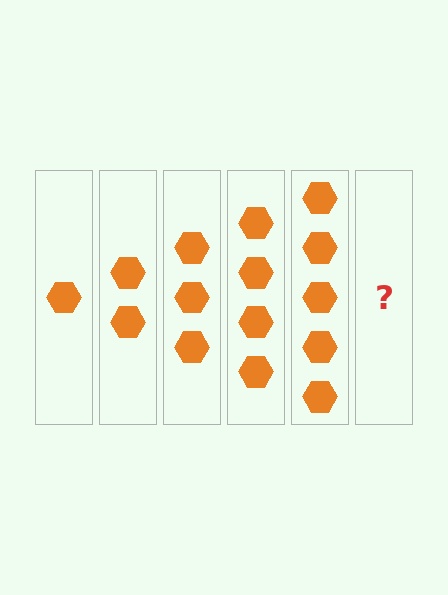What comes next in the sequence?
The next element should be 6 hexagons.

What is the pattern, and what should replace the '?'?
The pattern is that each step adds one more hexagon. The '?' should be 6 hexagons.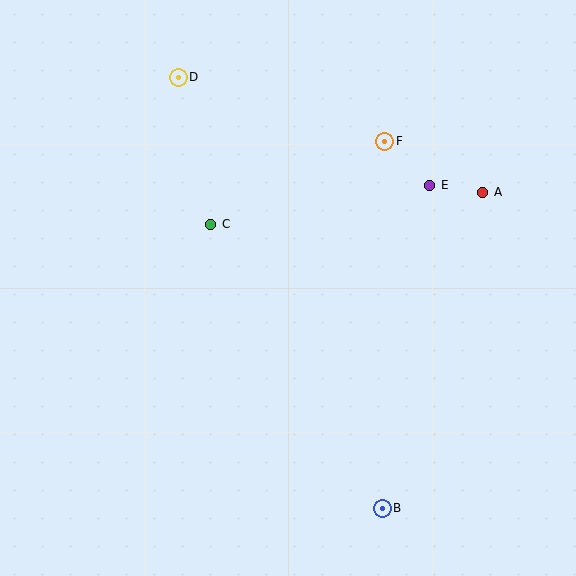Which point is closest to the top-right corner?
Point A is closest to the top-right corner.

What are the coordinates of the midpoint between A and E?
The midpoint between A and E is at (456, 189).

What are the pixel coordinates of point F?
Point F is at (385, 141).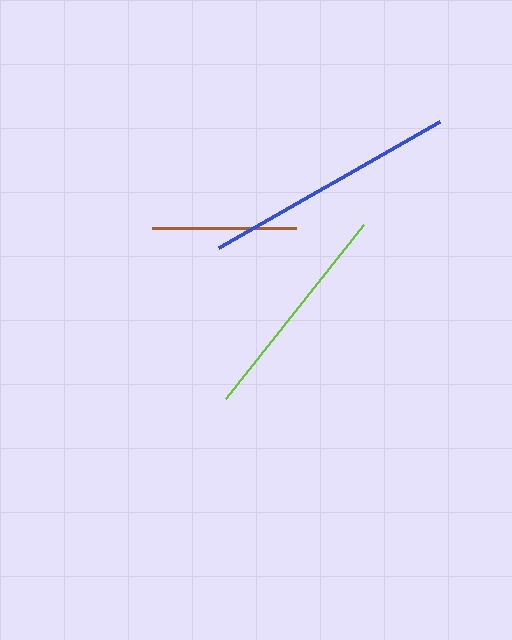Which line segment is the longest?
The blue line is the longest at approximately 255 pixels.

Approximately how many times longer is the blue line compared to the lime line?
The blue line is approximately 1.1 times the length of the lime line.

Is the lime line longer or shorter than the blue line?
The blue line is longer than the lime line.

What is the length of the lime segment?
The lime segment is approximately 222 pixels long.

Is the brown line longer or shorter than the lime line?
The lime line is longer than the brown line.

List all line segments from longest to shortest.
From longest to shortest: blue, lime, brown.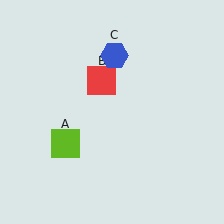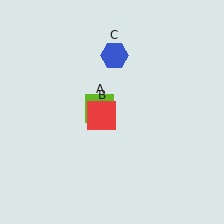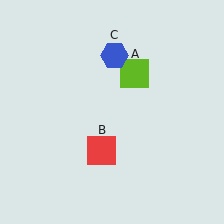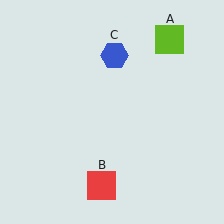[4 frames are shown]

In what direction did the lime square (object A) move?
The lime square (object A) moved up and to the right.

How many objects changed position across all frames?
2 objects changed position: lime square (object A), red square (object B).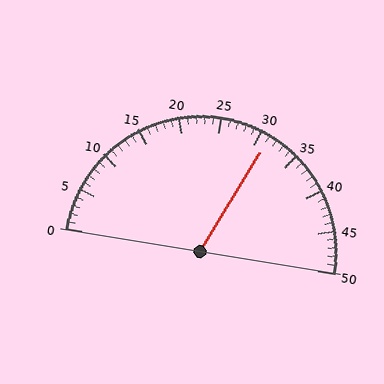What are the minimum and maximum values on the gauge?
The gauge ranges from 0 to 50.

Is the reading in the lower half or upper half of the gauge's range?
The reading is in the upper half of the range (0 to 50).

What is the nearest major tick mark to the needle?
The nearest major tick mark is 30.